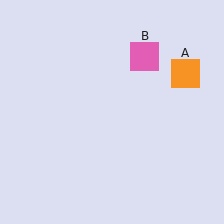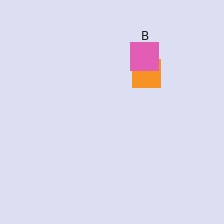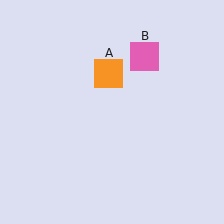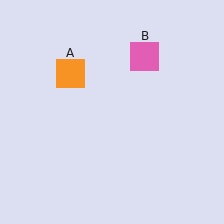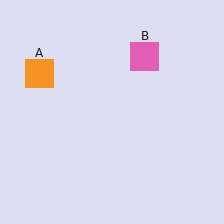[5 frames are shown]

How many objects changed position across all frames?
1 object changed position: orange square (object A).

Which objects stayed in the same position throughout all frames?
Pink square (object B) remained stationary.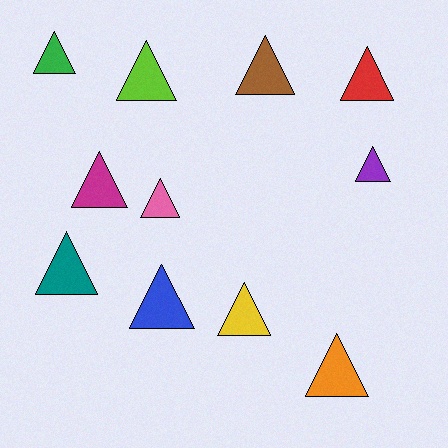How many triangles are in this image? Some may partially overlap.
There are 11 triangles.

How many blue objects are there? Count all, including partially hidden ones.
There is 1 blue object.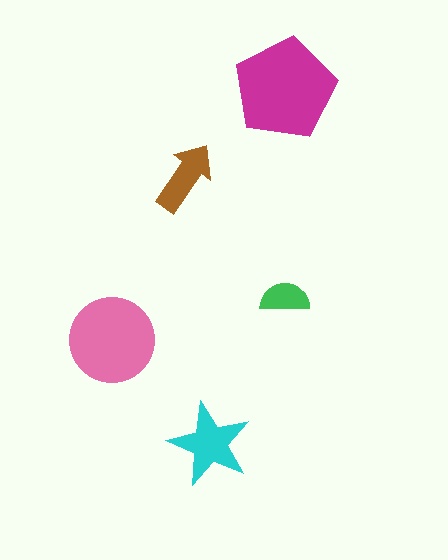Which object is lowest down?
The cyan star is bottommost.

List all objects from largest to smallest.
The magenta pentagon, the pink circle, the cyan star, the brown arrow, the green semicircle.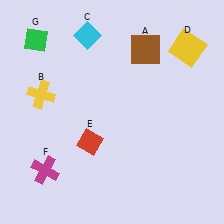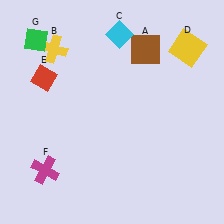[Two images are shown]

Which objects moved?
The objects that moved are: the yellow cross (B), the cyan diamond (C), the red diamond (E).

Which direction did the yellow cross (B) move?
The yellow cross (B) moved up.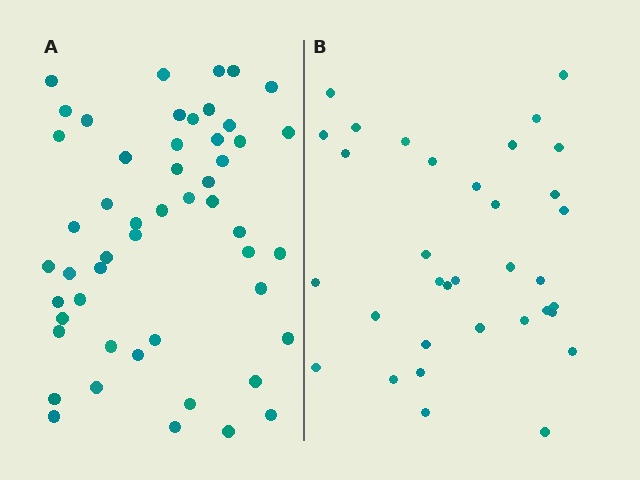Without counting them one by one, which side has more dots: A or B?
Region A (the left region) has more dots.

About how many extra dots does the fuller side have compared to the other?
Region A has approximately 15 more dots than region B.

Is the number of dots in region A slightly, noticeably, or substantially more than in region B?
Region A has substantially more. The ratio is roughly 1.5 to 1.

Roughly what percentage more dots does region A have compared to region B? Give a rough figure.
About 50% more.